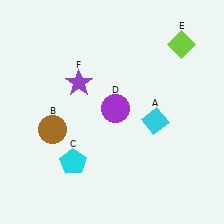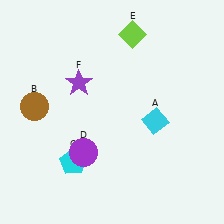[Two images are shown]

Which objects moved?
The objects that moved are: the brown circle (B), the purple circle (D), the lime diamond (E).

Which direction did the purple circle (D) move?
The purple circle (D) moved down.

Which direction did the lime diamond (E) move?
The lime diamond (E) moved left.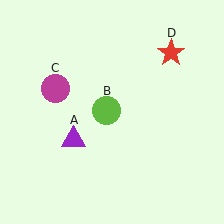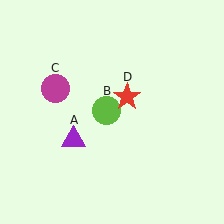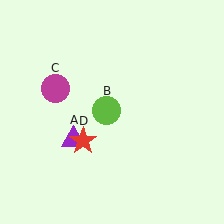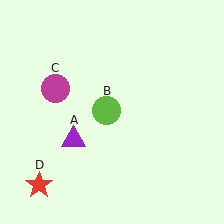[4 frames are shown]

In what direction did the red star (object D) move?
The red star (object D) moved down and to the left.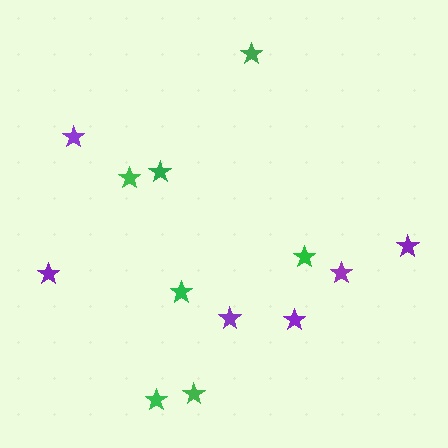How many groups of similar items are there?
There are 2 groups: one group of green stars (7) and one group of purple stars (6).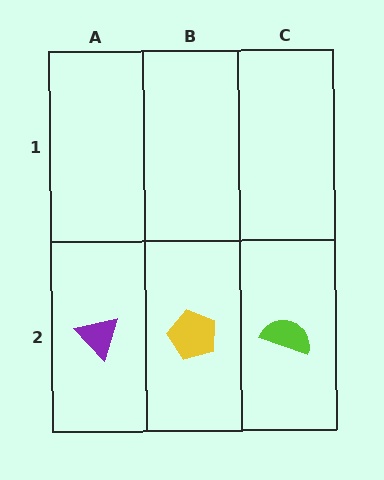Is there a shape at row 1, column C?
No, that cell is empty.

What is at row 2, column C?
A lime semicircle.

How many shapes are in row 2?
3 shapes.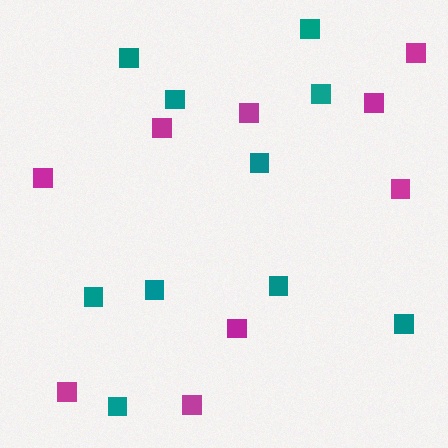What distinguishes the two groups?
There are 2 groups: one group of teal squares (10) and one group of magenta squares (9).